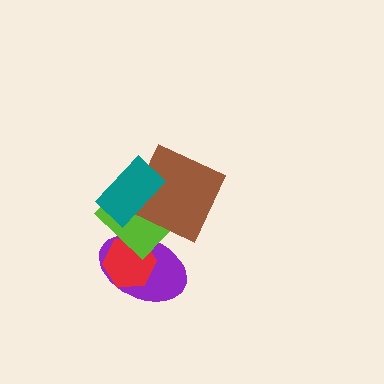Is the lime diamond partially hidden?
Yes, it is partially covered by another shape.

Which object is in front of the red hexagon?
The lime diamond is in front of the red hexagon.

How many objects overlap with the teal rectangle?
2 objects overlap with the teal rectangle.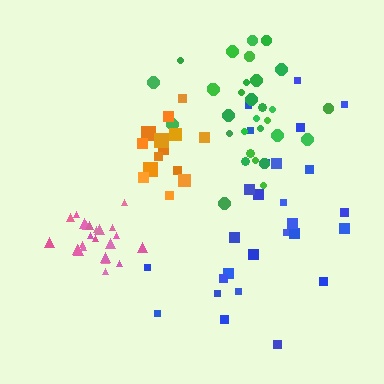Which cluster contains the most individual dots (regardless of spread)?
Green (31).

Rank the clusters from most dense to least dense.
pink, orange, green, blue.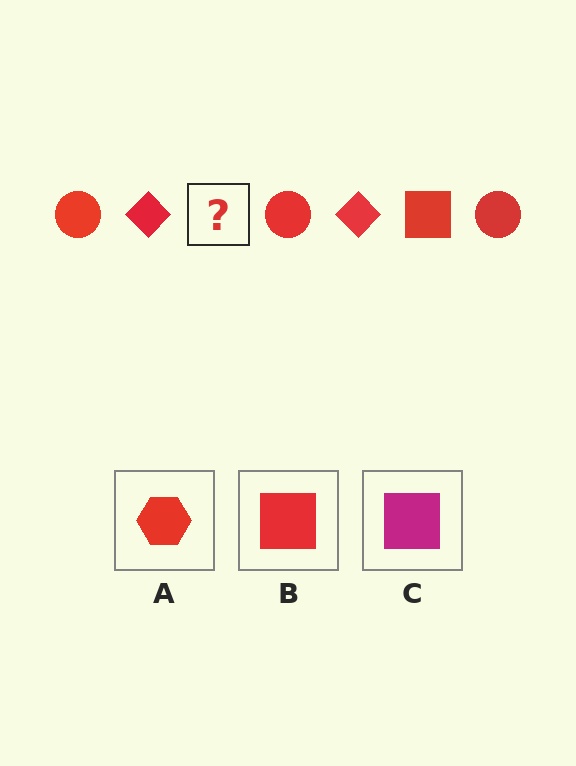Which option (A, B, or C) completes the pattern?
B.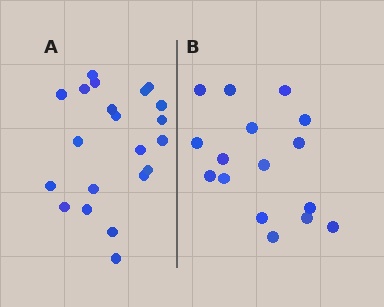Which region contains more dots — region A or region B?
Region A (the left region) has more dots.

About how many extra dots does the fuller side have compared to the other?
Region A has about 5 more dots than region B.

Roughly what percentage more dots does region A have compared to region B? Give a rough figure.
About 30% more.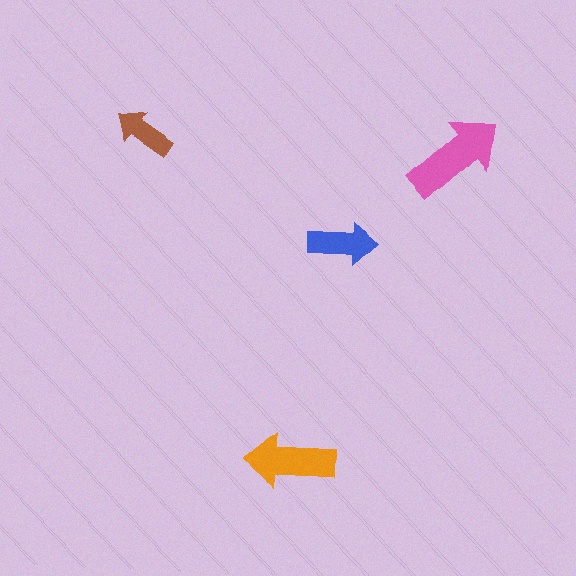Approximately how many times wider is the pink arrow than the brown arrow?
About 1.5 times wider.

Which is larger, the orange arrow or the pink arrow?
The pink one.